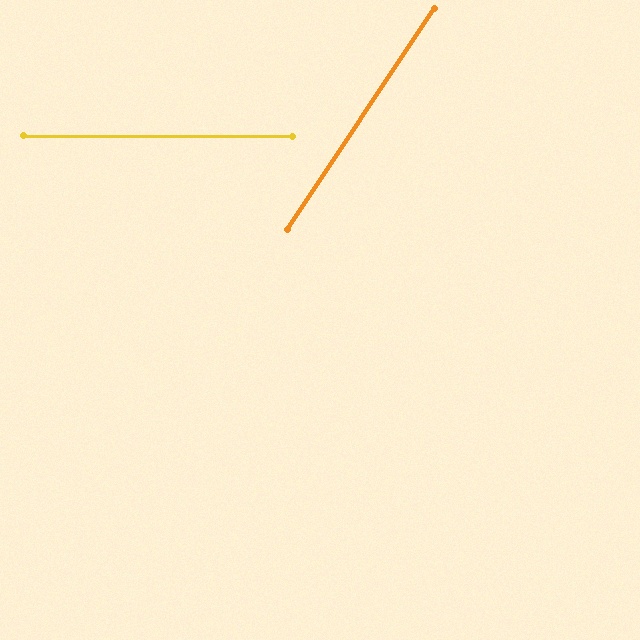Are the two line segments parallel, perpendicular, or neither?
Neither parallel nor perpendicular — they differ by about 56°.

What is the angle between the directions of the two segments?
Approximately 56 degrees.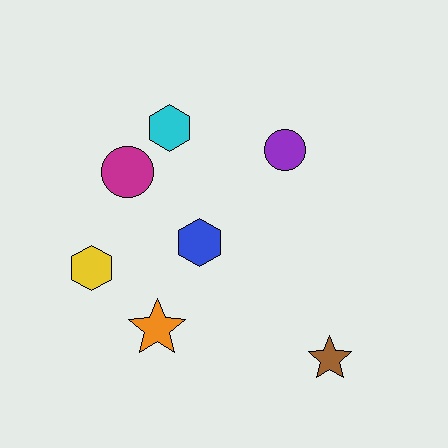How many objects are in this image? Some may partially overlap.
There are 7 objects.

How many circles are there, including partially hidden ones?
There are 2 circles.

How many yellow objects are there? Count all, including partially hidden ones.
There is 1 yellow object.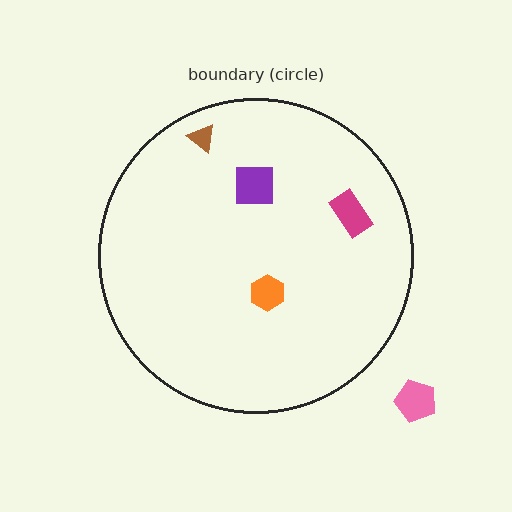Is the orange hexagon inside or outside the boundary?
Inside.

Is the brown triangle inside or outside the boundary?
Inside.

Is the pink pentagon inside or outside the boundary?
Outside.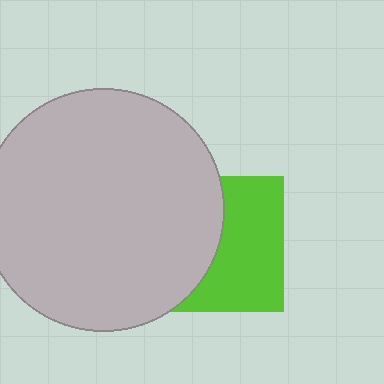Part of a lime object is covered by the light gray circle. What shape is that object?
It is a square.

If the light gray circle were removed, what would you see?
You would see the complete lime square.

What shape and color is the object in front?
The object in front is a light gray circle.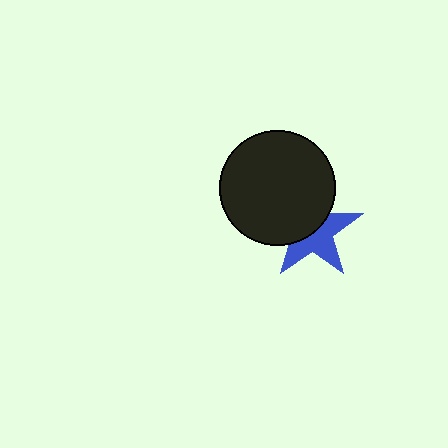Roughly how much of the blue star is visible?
About half of it is visible (roughly 52%).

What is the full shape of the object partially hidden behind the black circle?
The partially hidden object is a blue star.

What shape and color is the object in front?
The object in front is a black circle.